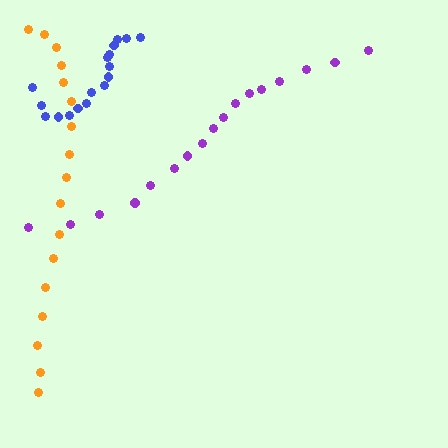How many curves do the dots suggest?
There are 3 distinct paths.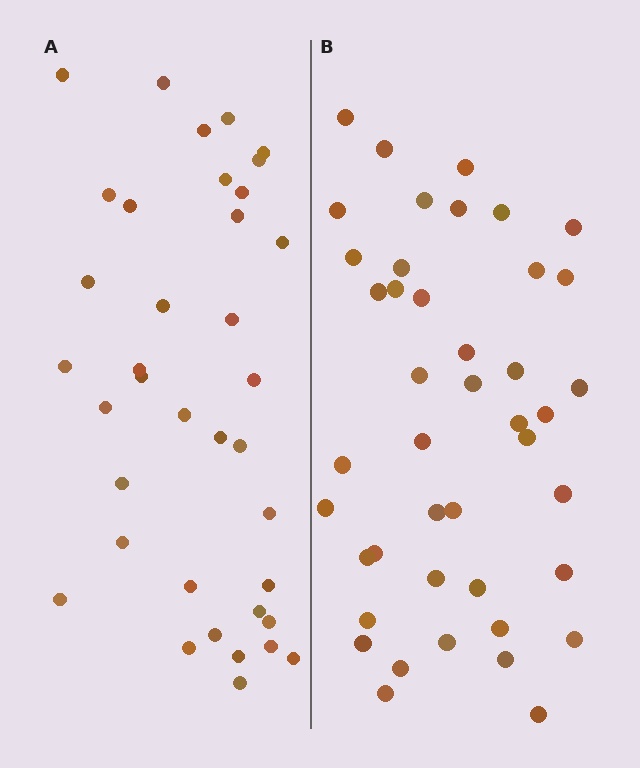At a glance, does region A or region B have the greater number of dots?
Region B (the right region) has more dots.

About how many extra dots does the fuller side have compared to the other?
Region B has about 6 more dots than region A.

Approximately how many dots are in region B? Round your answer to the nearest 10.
About 40 dots. (The exact count is 43, which rounds to 40.)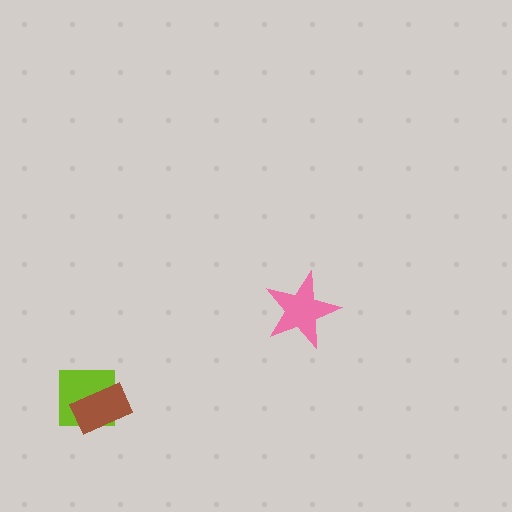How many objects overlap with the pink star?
0 objects overlap with the pink star.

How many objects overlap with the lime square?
1 object overlaps with the lime square.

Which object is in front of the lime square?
The brown rectangle is in front of the lime square.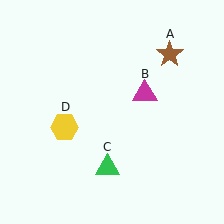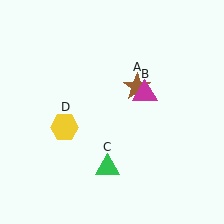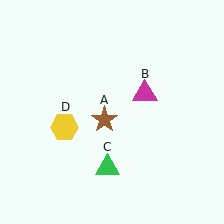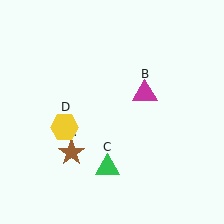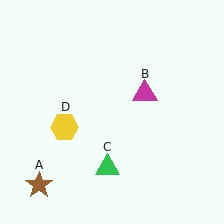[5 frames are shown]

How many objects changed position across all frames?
1 object changed position: brown star (object A).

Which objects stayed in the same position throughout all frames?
Magenta triangle (object B) and green triangle (object C) and yellow hexagon (object D) remained stationary.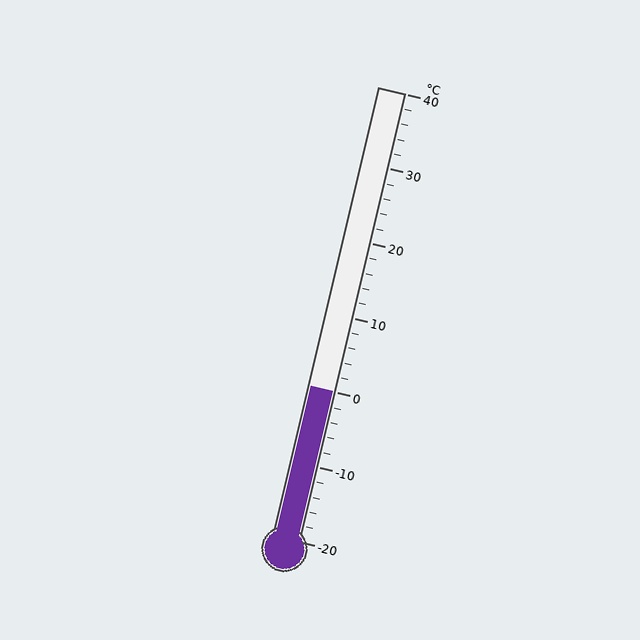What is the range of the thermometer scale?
The thermometer scale ranges from -20°C to 40°C.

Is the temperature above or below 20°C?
The temperature is below 20°C.